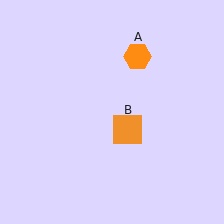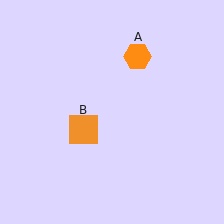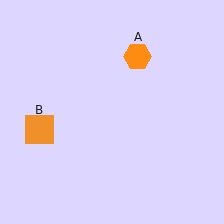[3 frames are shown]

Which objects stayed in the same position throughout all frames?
Orange hexagon (object A) remained stationary.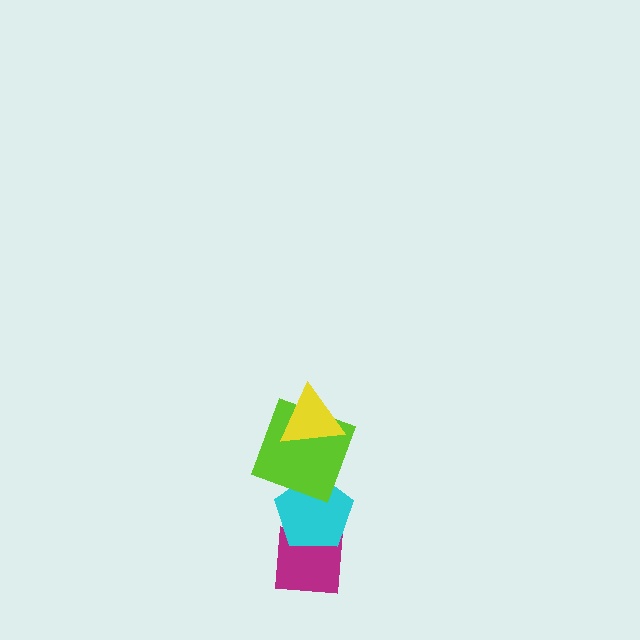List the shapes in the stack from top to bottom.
From top to bottom: the yellow triangle, the lime square, the cyan pentagon, the magenta square.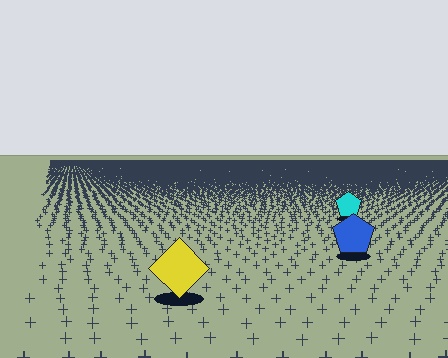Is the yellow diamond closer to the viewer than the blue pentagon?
Yes. The yellow diamond is closer — you can tell from the texture gradient: the ground texture is coarser near it.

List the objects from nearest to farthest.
From nearest to farthest: the yellow diamond, the blue pentagon, the cyan pentagon.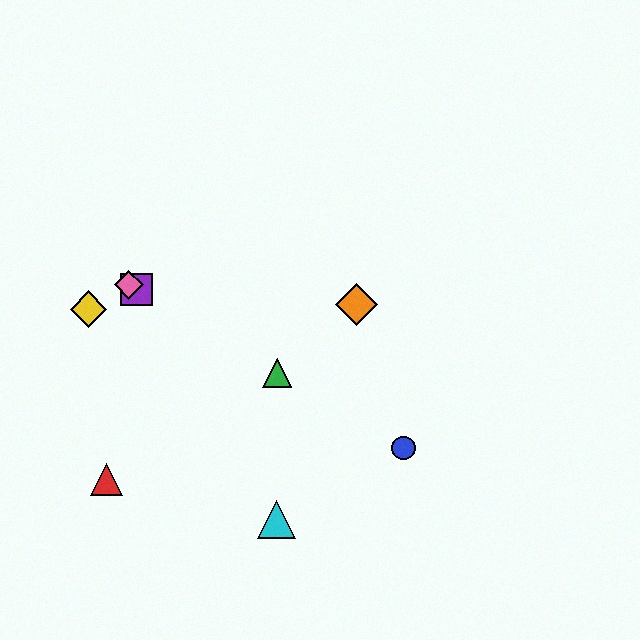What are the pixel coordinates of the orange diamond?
The orange diamond is at (357, 304).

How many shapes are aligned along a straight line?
4 shapes (the blue circle, the green triangle, the purple square, the pink diamond) are aligned along a straight line.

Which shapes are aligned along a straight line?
The blue circle, the green triangle, the purple square, the pink diamond are aligned along a straight line.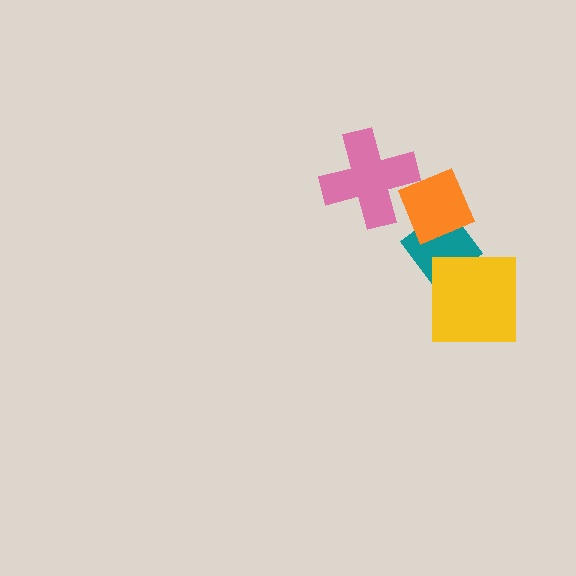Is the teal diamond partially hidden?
Yes, it is partially covered by another shape.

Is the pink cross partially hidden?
Yes, it is partially covered by another shape.